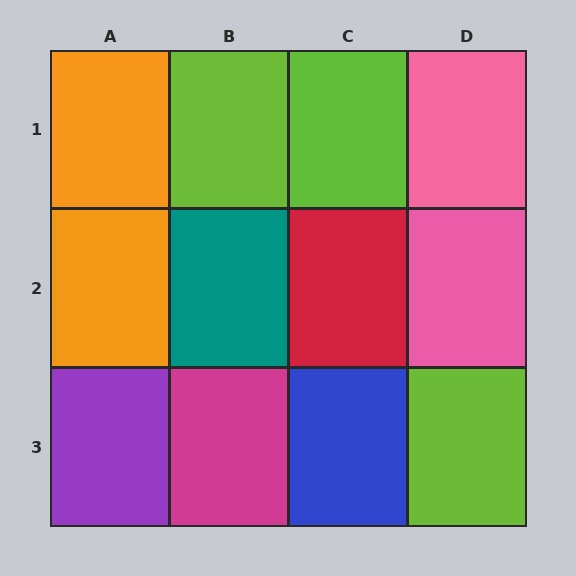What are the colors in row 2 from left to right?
Orange, teal, red, pink.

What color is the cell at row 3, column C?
Blue.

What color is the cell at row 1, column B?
Lime.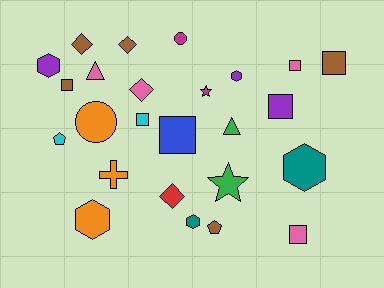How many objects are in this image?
There are 25 objects.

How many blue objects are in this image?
There is 1 blue object.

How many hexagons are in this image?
There are 5 hexagons.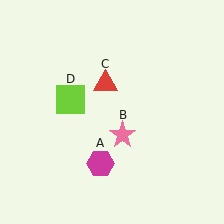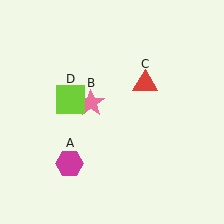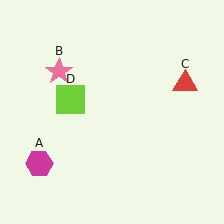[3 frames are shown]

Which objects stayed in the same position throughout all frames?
Lime square (object D) remained stationary.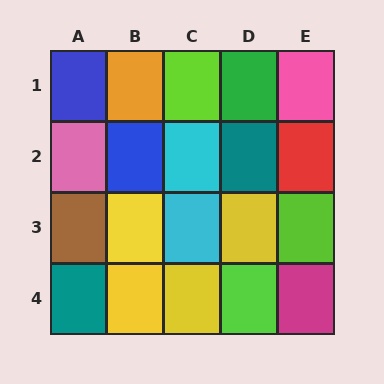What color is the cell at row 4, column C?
Yellow.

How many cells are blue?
2 cells are blue.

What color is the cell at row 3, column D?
Yellow.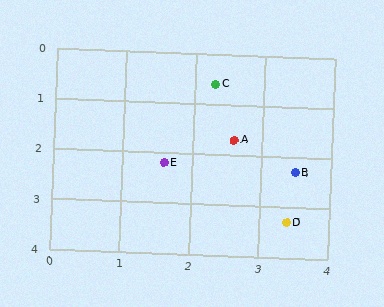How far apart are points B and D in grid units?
Points B and D are about 1.0 grid units apart.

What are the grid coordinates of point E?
Point E is at approximately (1.6, 2.2).